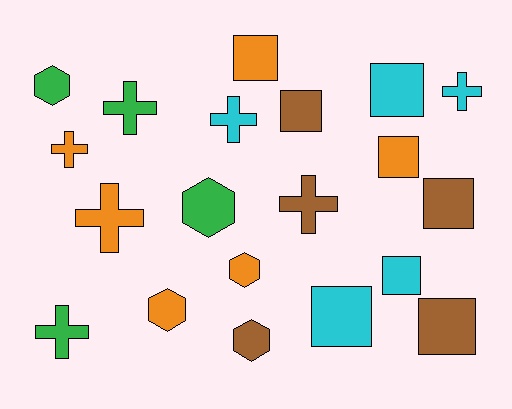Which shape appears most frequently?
Square, with 8 objects.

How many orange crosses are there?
There are 2 orange crosses.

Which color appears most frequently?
Orange, with 6 objects.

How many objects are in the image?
There are 20 objects.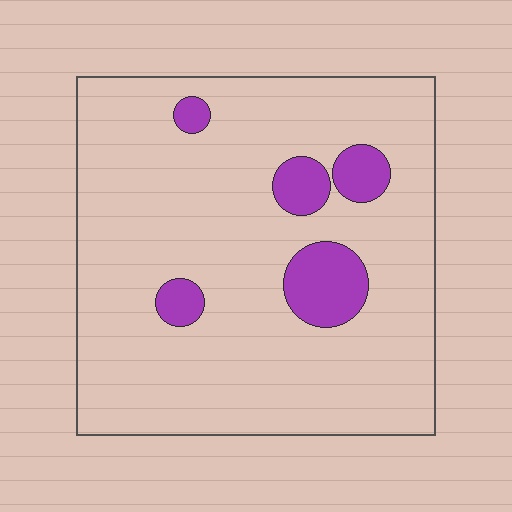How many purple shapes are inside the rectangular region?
5.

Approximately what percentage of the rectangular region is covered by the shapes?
Approximately 10%.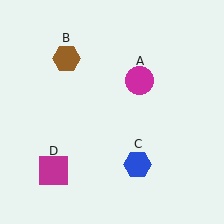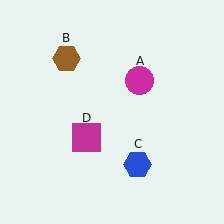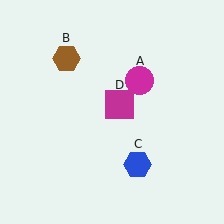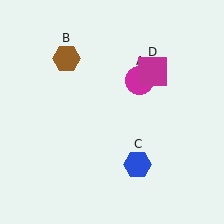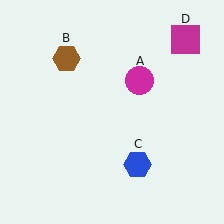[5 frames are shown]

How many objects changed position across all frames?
1 object changed position: magenta square (object D).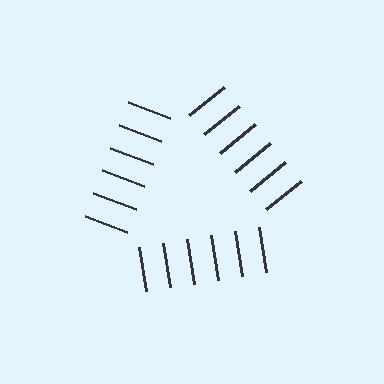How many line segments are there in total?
18 — 6 along each of the 3 edges.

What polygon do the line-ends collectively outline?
An illusory triangle — the line segments terminate on its edges but no continuous stroke is drawn.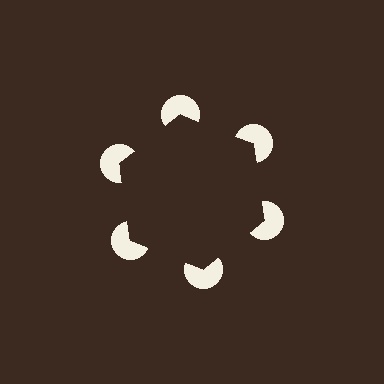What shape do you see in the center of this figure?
An illusory hexagon — its edges are inferred from the aligned wedge cuts in the pac-man discs, not physically drawn.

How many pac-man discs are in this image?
There are 6 — one at each vertex of the illusory hexagon.